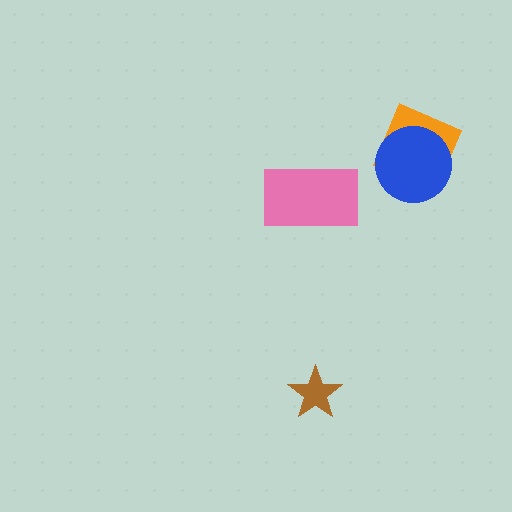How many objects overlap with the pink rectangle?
0 objects overlap with the pink rectangle.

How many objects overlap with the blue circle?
1 object overlaps with the blue circle.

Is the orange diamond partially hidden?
Yes, it is partially covered by another shape.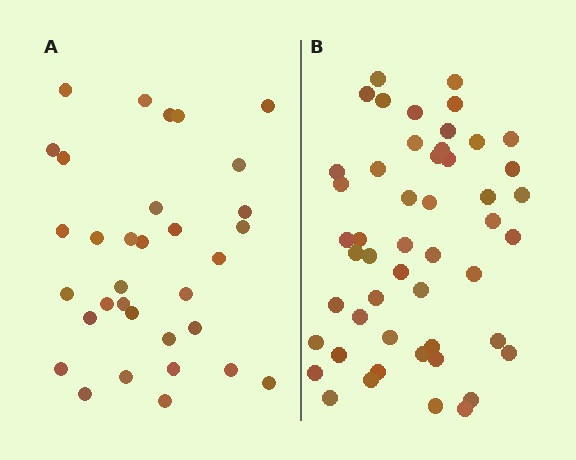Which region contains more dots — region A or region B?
Region B (the right region) has more dots.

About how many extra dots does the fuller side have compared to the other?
Region B has approximately 15 more dots than region A.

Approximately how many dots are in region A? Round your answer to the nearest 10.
About 30 dots. (The exact count is 33, which rounds to 30.)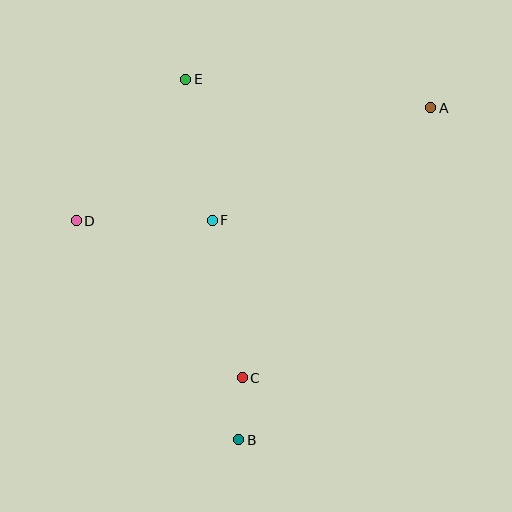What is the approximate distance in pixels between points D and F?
The distance between D and F is approximately 136 pixels.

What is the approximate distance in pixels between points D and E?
The distance between D and E is approximately 179 pixels.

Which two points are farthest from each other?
Points A and B are farthest from each other.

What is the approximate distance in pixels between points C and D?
The distance between C and D is approximately 229 pixels.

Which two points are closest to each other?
Points B and C are closest to each other.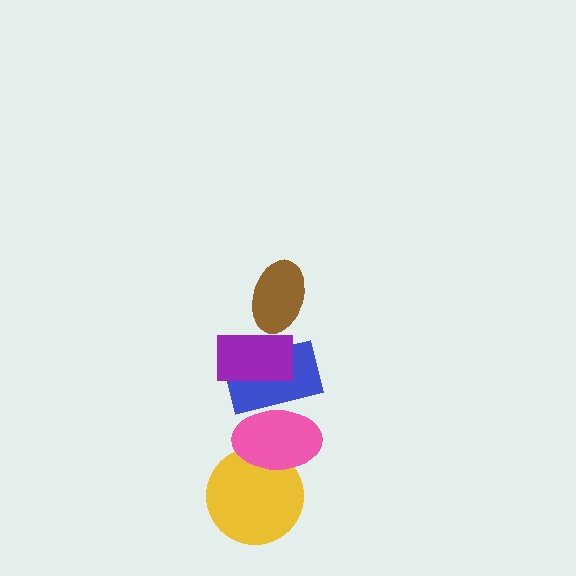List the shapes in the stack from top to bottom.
From top to bottom: the brown ellipse, the purple rectangle, the blue rectangle, the pink ellipse, the yellow circle.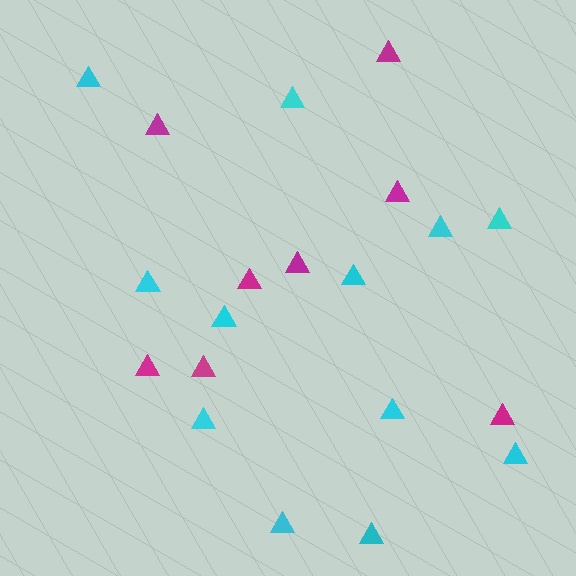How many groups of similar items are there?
There are 2 groups: one group of cyan triangles (12) and one group of magenta triangles (8).